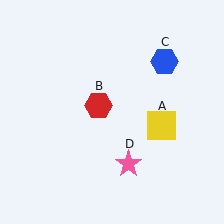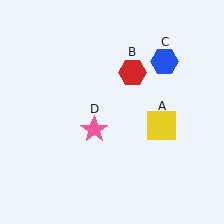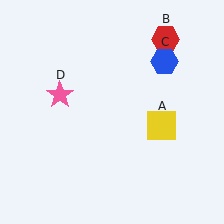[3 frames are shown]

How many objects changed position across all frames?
2 objects changed position: red hexagon (object B), pink star (object D).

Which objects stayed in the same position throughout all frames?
Yellow square (object A) and blue hexagon (object C) remained stationary.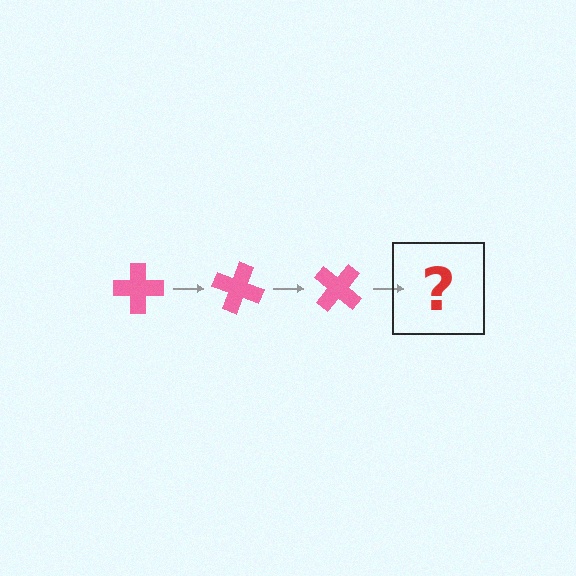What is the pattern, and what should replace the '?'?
The pattern is that the cross rotates 20 degrees each step. The '?' should be a pink cross rotated 60 degrees.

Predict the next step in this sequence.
The next step is a pink cross rotated 60 degrees.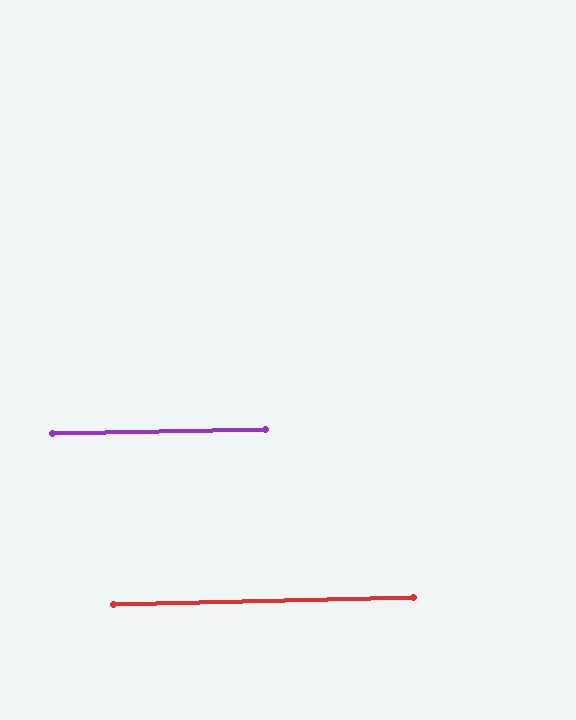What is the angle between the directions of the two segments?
Approximately 0 degrees.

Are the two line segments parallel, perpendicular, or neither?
Parallel — their directions differ by only 0.3°.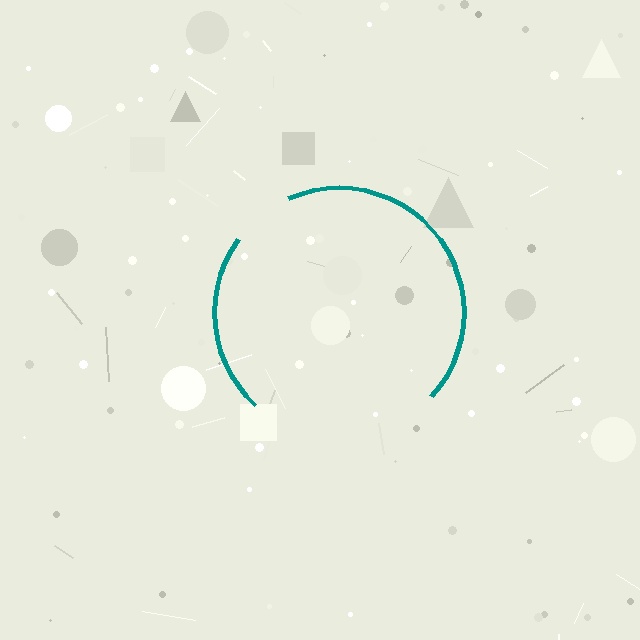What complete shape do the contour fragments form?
The contour fragments form a circle.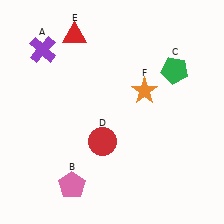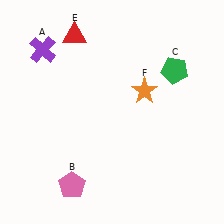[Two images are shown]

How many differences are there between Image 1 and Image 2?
There is 1 difference between the two images.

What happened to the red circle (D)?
The red circle (D) was removed in Image 2. It was in the bottom-left area of Image 1.